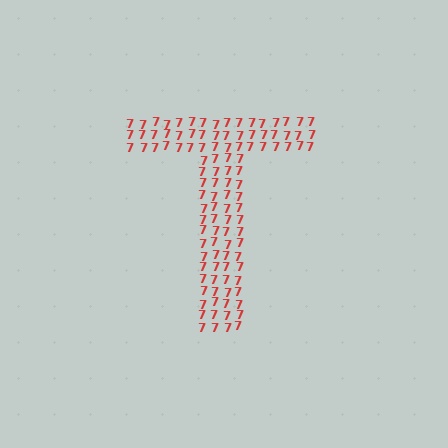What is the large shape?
The large shape is the letter T.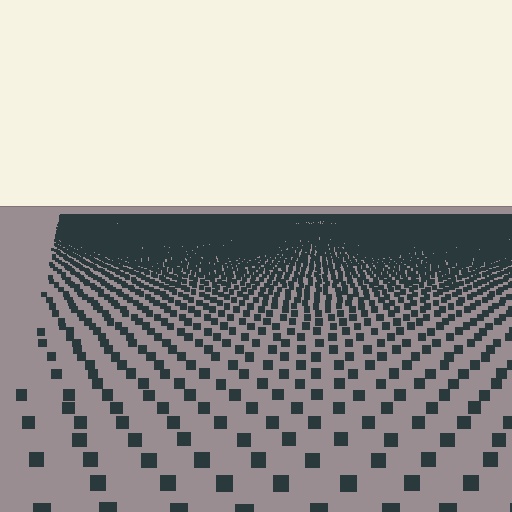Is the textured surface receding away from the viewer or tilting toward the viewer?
The surface is receding away from the viewer. Texture elements get smaller and denser toward the top.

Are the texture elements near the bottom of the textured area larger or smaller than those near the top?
Larger. Near the bottom, elements are closer to the viewer and appear at a bigger on-screen size.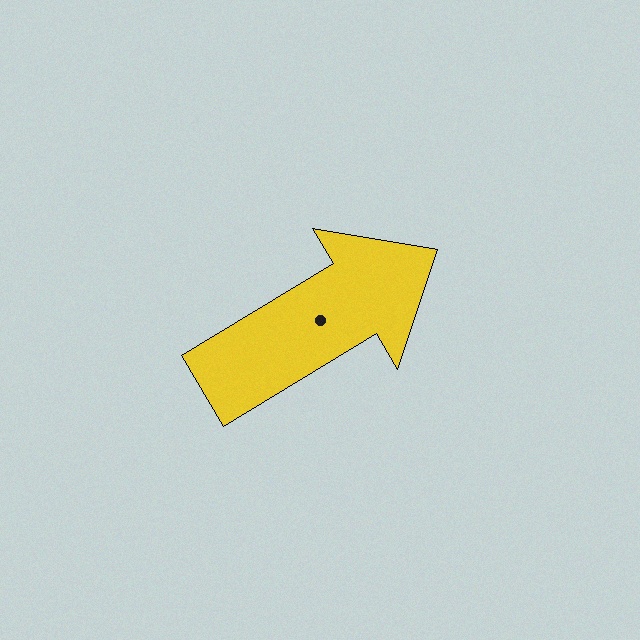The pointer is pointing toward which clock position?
Roughly 2 o'clock.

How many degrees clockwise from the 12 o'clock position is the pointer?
Approximately 59 degrees.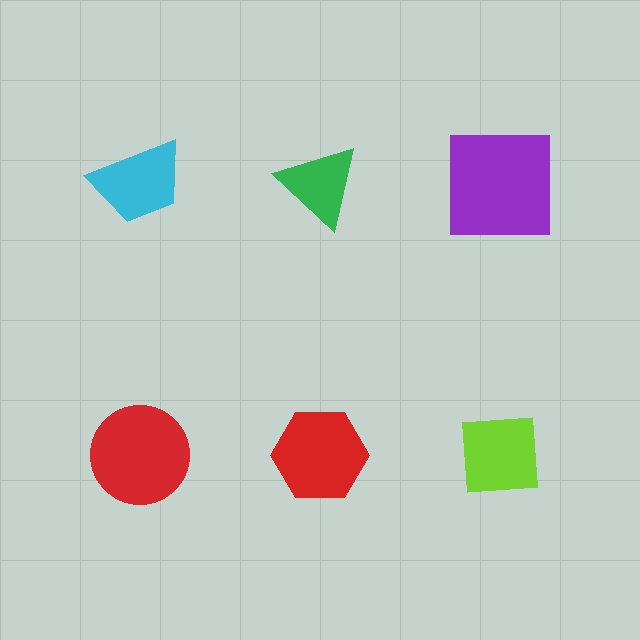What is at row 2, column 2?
A red hexagon.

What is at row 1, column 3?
A purple square.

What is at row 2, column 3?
A lime square.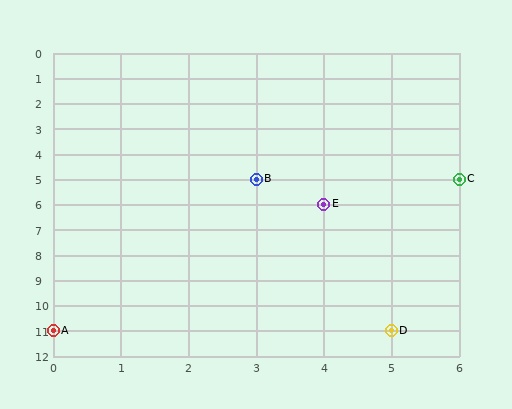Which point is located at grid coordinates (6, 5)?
Point C is at (6, 5).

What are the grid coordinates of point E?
Point E is at grid coordinates (4, 6).